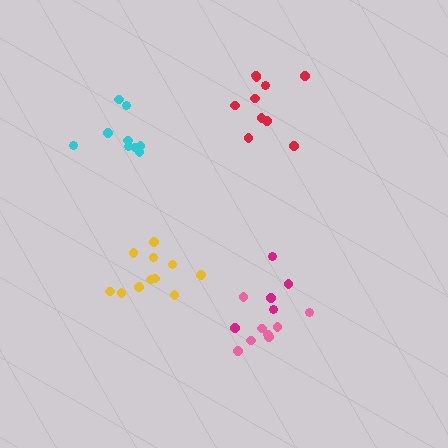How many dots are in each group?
Group 1: 5 dots, Group 2: 10 dots, Group 3: 11 dots, Group 4: 9 dots, Group 5: 8 dots (43 total).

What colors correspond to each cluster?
The clusters are colored: magenta, red, yellow, cyan, pink.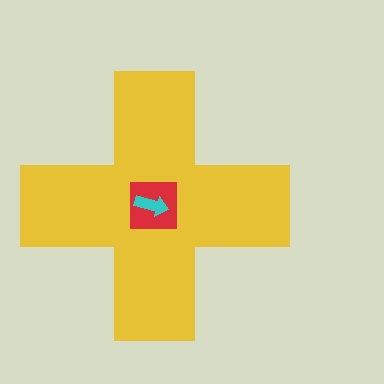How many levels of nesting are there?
3.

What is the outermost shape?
The yellow cross.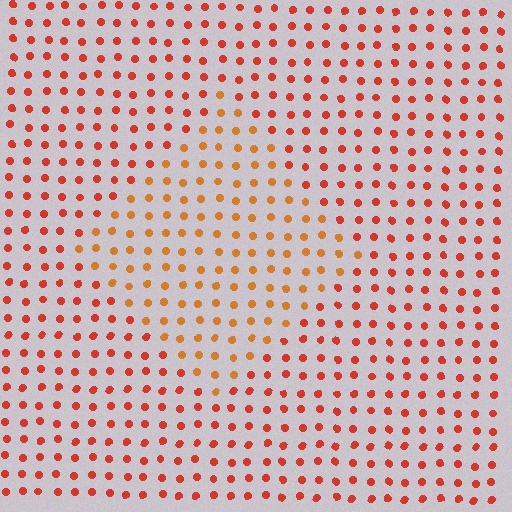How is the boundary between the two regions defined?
The boundary is defined purely by a slight shift in hue (about 25 degrees). Spacing, size, and orientation are identical on both sides.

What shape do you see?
I see a diamond.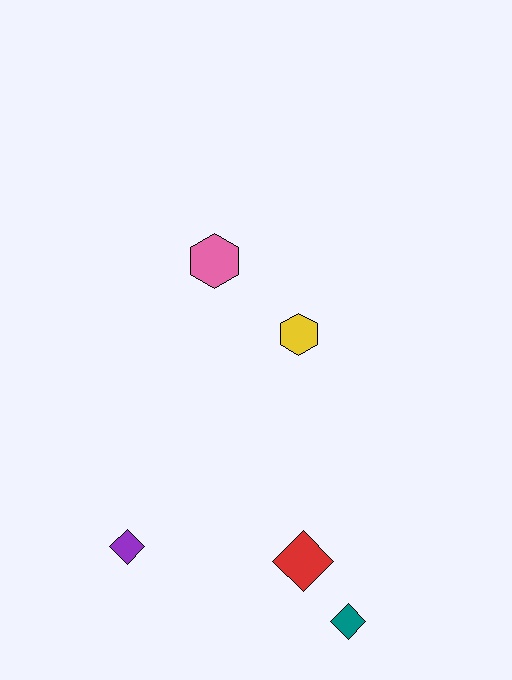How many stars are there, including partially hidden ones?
There are no stars.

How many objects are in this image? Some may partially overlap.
There are 5 objects.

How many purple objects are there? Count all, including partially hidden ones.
There is 1 purple object.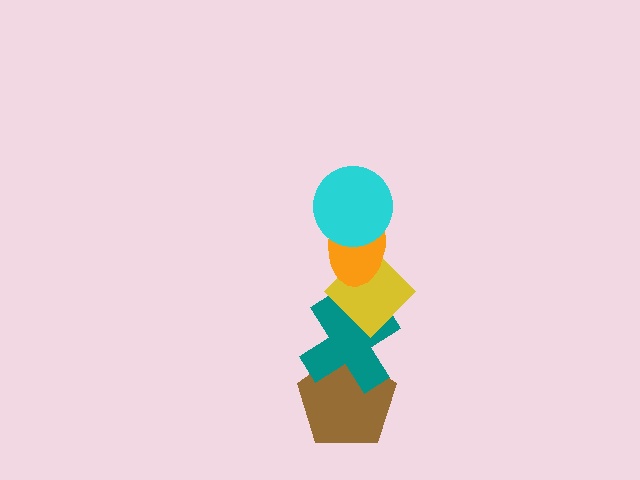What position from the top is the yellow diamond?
The yellow diamond is 3rd from the top.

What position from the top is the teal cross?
The teal cross is 4th from the top.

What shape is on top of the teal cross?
The yellow diamond is on top of the teal cross.